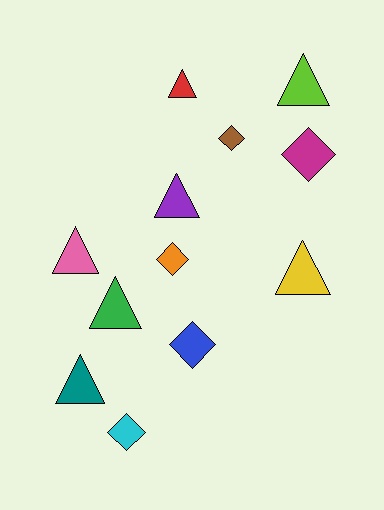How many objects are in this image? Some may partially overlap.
There are 12 objects.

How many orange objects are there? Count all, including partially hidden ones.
There is 1 orange object.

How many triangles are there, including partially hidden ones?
There are 7 triangles.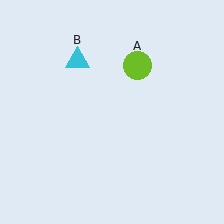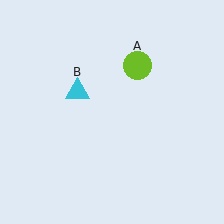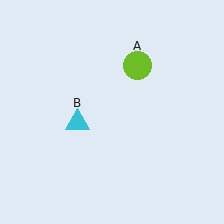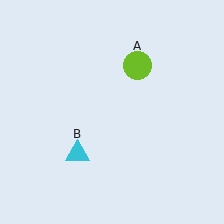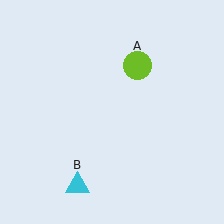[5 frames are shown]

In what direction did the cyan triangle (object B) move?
The cyan triangle (object B) moved down.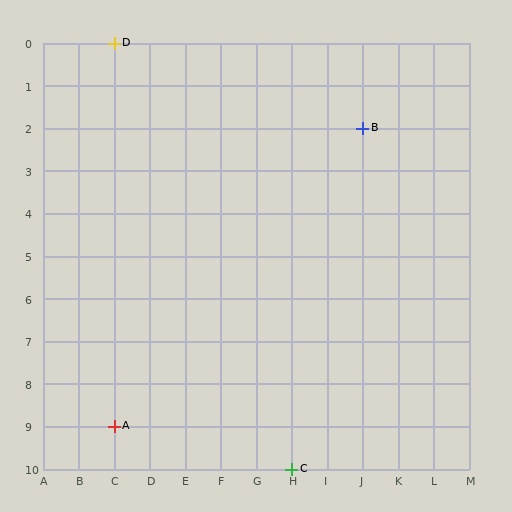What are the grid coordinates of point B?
Point B is at grid coordinates (J, 2).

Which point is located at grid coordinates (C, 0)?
Point D is at (C, 0).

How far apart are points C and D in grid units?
Points C and D are 5 columns and 10 rows apart (about 11.2 grid units diagonally).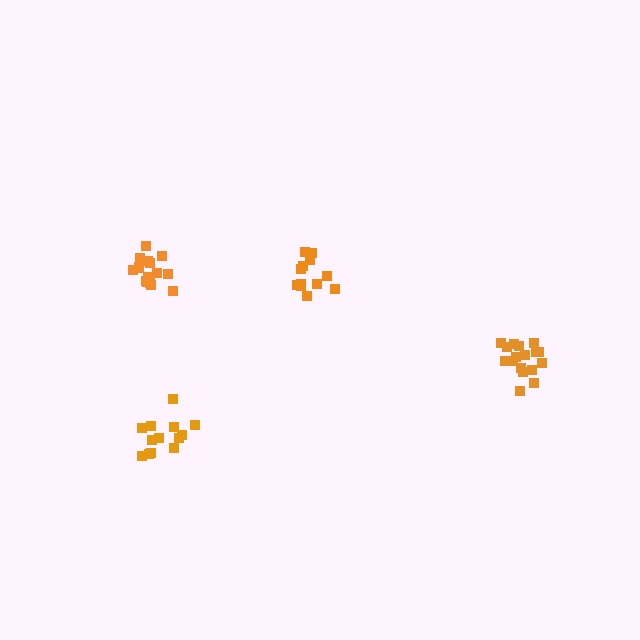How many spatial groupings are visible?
There are 4 spatial groupings.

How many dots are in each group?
Group 1: 18 dots, Group 2: 16 dots, Group 3: 13 dots, Group 4: 12 dots (59 total).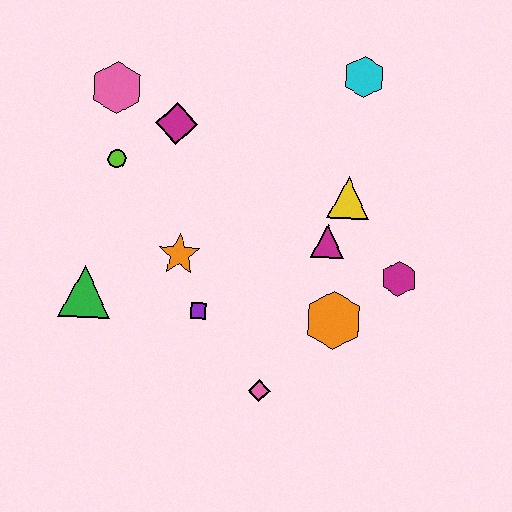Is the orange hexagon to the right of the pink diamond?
Yes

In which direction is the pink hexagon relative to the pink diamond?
The pink hexagon is above the pink diamond.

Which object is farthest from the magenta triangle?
The pink hexagon is farthest from the magenta triangle.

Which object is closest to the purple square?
The orange star is closest to the purple square.